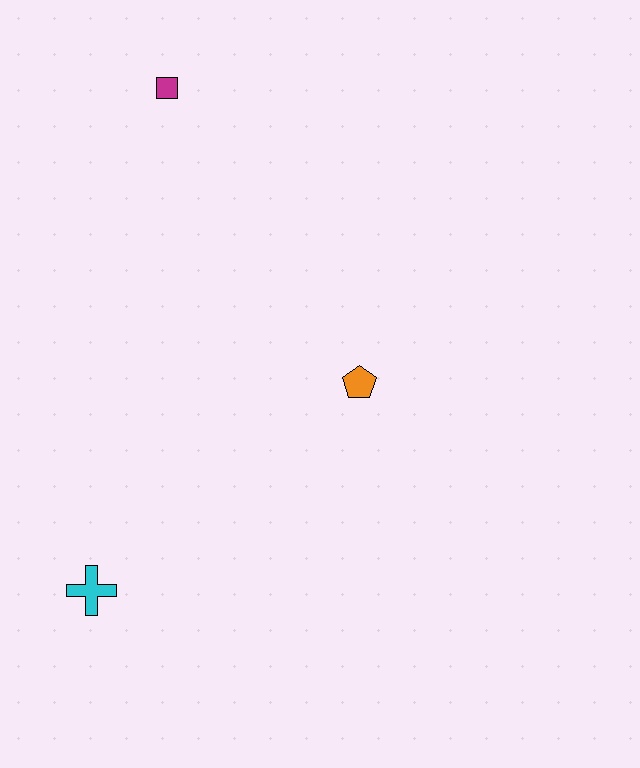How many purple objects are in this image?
There are no purple objects.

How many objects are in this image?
There are 3 objects.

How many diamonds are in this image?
There are no diamonds.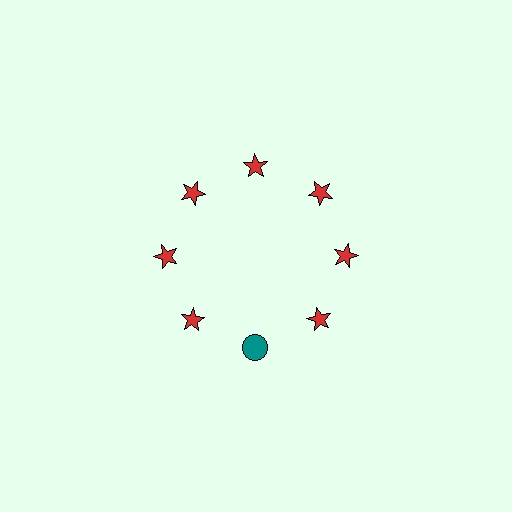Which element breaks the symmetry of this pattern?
The teal circle at roughly the 6 o'clock position breaks the symmetry. All other shapes are red stars.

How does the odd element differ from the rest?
It differs in both color (teal instead of red) and shape (circle instead of star).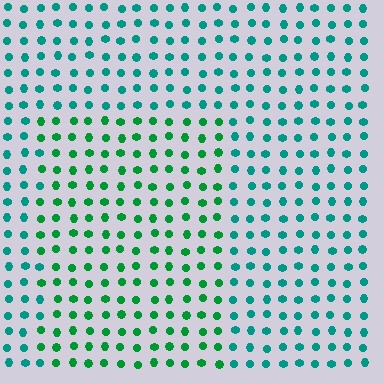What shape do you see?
I see a rectangle.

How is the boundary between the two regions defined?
The boundary is defined purely by a slight shift in hue (about 34 degrees). Spacing, size, and orientation are identical on both sides.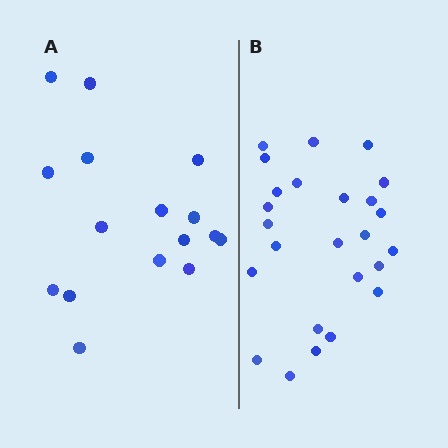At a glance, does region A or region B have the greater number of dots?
Region B (the right region) has more dots.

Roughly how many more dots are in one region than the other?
Region B has roughly 8 or so more dots than region A.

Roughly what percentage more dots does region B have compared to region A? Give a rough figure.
About 55% more.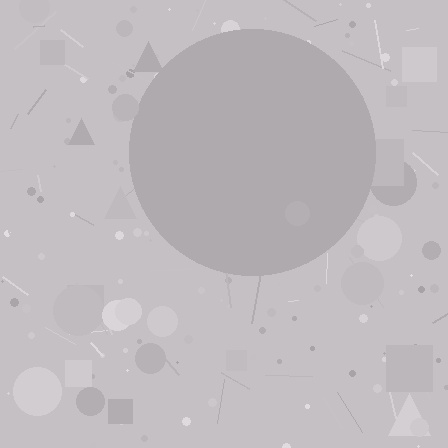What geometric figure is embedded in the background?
A circle is embedded in the background.